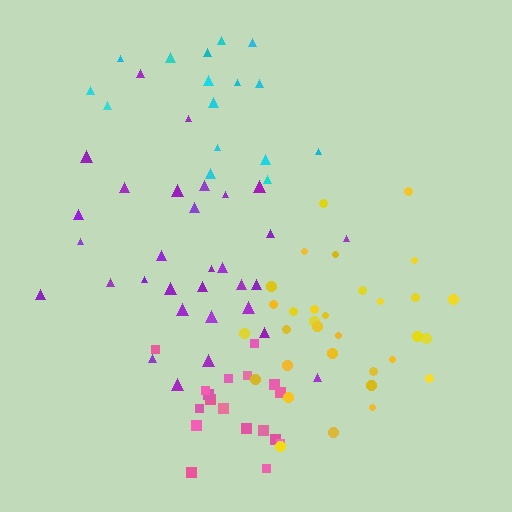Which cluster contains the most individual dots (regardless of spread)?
Yellow (32).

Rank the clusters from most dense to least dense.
pink, yellow, purple, cyan.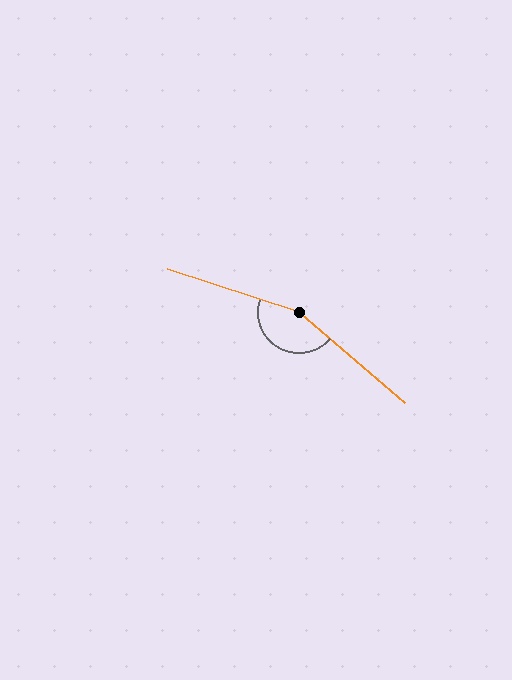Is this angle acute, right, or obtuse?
It is obtuse.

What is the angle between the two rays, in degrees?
Approximately 158 degrees.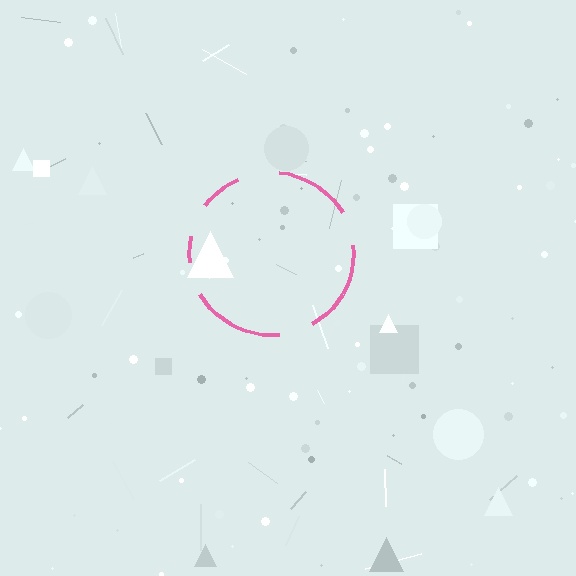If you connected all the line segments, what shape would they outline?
They would outline a circle.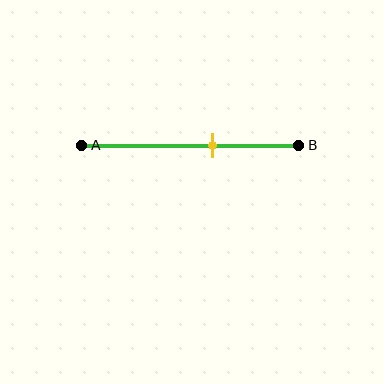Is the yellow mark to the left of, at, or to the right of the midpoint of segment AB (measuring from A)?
The yellow mark is to the right of the midpoint of segment AB.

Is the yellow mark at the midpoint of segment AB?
No, the mark is at about 60% from A, not at the 50% midpoint.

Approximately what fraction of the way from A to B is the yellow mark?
The yellow mark is approximately 60% of the way from A to B.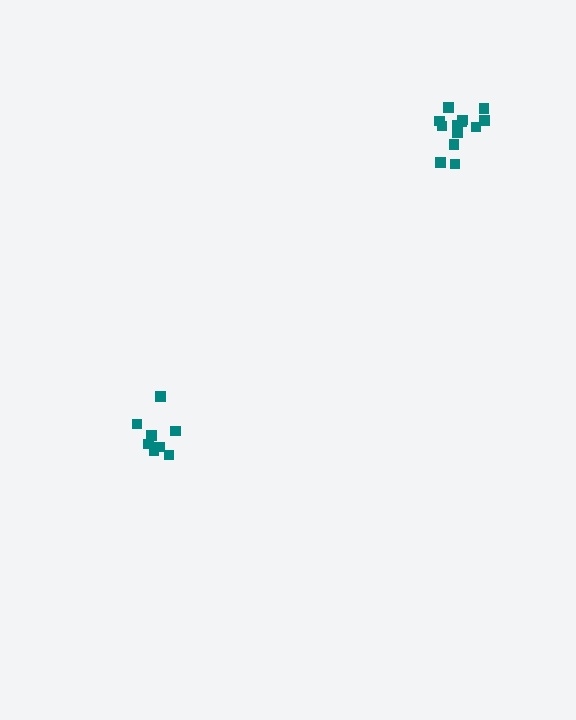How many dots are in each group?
Group 1: 8 dots, Group 2: 13 dots (21 total).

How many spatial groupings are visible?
There are 2 spatial groupings.